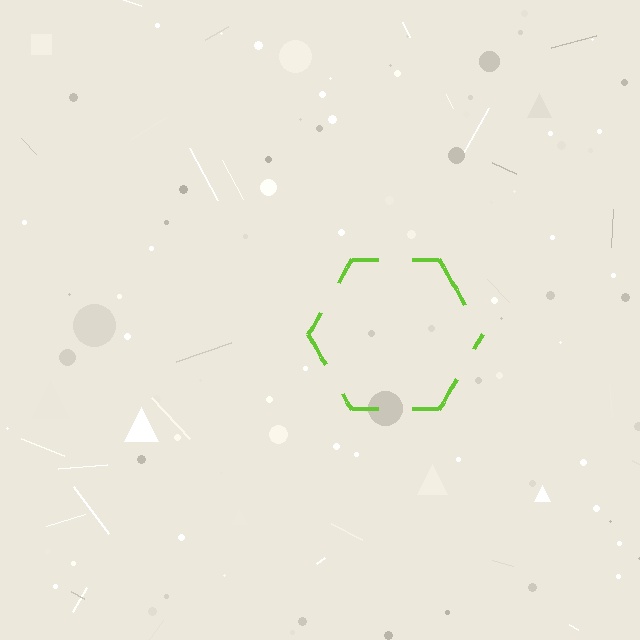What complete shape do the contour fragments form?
The contour fragments form a hexagon.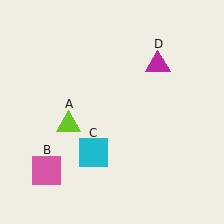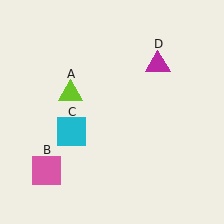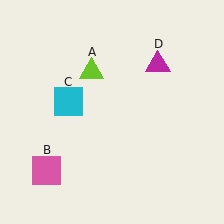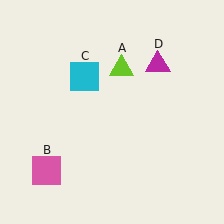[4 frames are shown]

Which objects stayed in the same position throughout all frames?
Pink square (object B) and magenta triangle (object D) remained stationary.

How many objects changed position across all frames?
2 objects changed position: lime triangle (object A), cyan square (object C).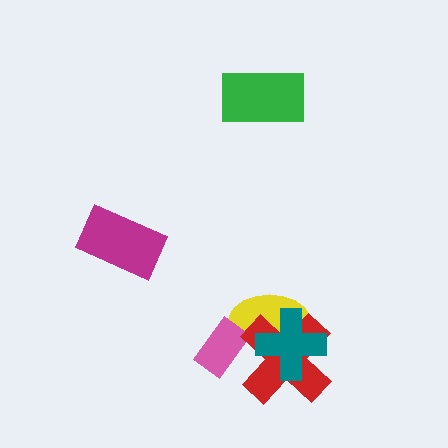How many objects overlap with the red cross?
3 objects overlap with the red cross.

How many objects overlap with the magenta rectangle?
0 objects overlap with the magenta rectangle.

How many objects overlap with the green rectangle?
0 objects overlap with the green rectangle.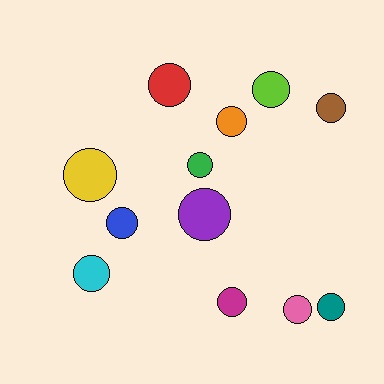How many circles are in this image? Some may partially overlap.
There are 12 circles.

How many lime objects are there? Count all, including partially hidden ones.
There is 1 lime object.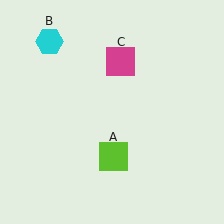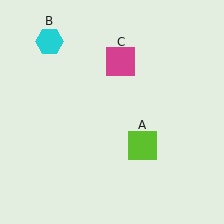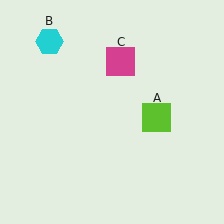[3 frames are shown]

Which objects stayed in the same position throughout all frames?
Cyan hexagon (object B) and magenta square (object C) remained stationary.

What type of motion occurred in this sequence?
The lime square (object A) rotated counterclockwise around the center of the scene.